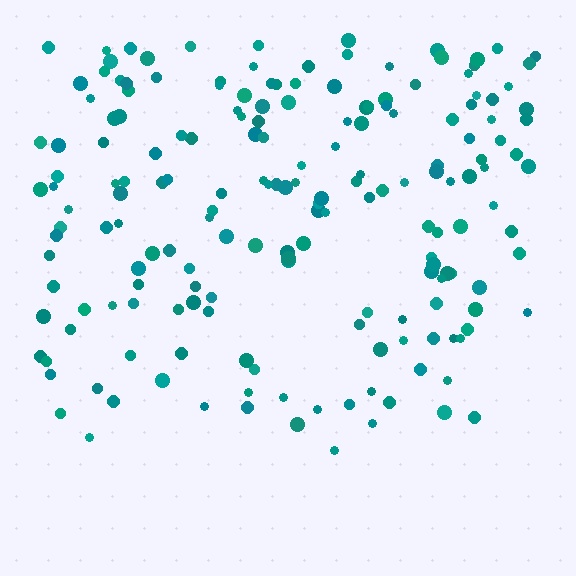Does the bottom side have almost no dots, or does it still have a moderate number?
Still a moderate number, just noticeably fewer than the top.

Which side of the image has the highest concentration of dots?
The top.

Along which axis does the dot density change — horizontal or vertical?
Vertical.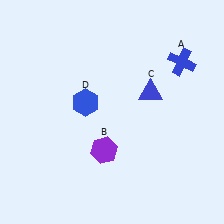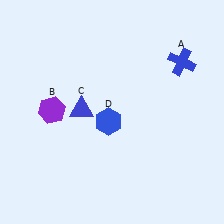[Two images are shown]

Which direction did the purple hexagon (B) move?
The purple hexagon (B) moved left.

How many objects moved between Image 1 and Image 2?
3 objects moved between the two images.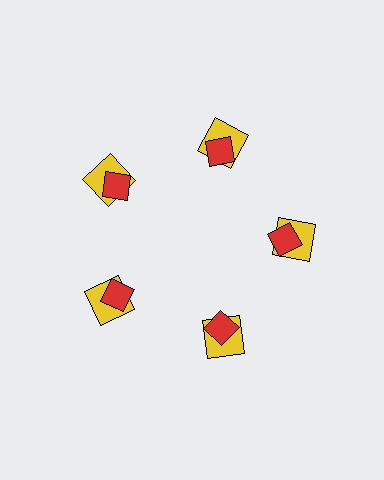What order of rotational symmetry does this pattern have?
This pattern has 5-fold rotational symmetry.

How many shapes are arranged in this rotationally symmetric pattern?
There are 10 shapes, arranged in 5 groups of 2.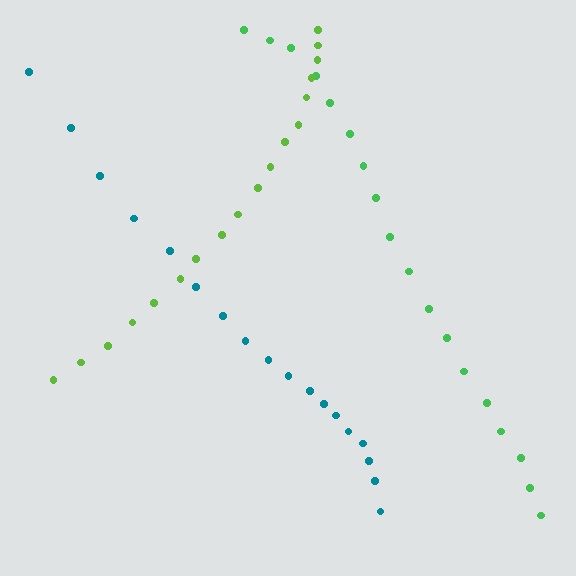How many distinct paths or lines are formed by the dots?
There are 3 distinct paths.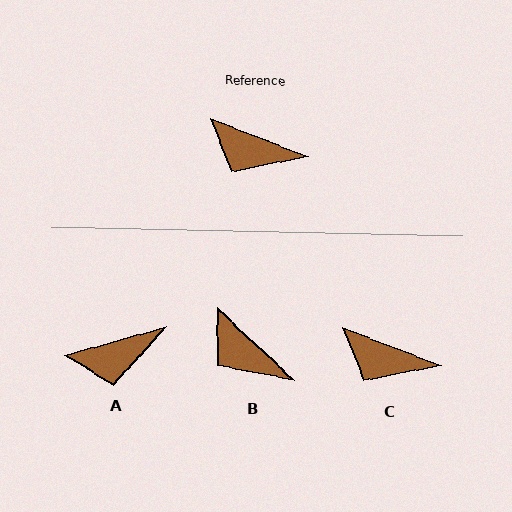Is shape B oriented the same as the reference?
No, it is off by about 22 degrees.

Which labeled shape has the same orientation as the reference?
C.